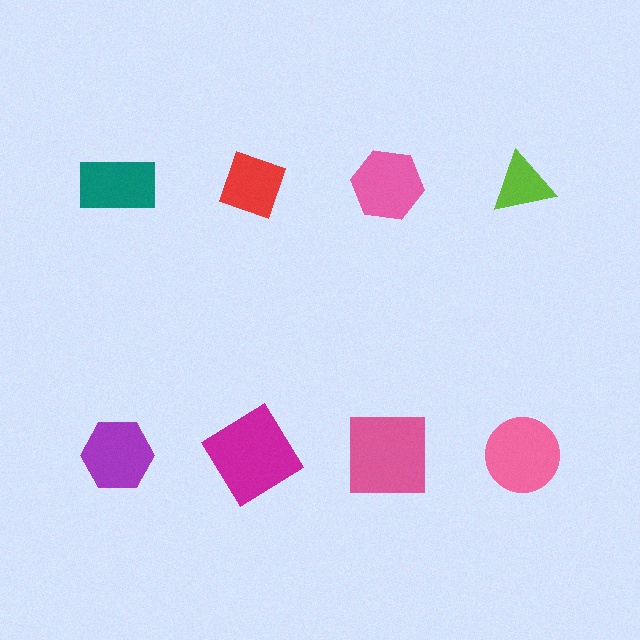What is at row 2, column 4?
A pink circle.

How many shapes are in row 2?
4 shapes.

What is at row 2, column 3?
A pink square.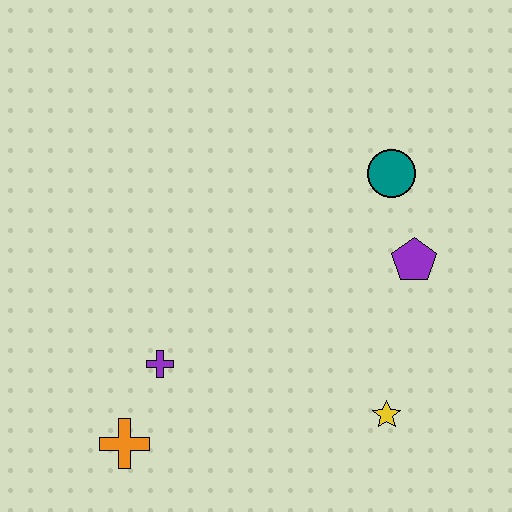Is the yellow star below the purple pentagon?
Yes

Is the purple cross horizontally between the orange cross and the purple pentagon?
Yes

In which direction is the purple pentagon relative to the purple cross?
The purple pentagon is to the right of the purple cross.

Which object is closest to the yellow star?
The purple pentagon is closest to the yellow star.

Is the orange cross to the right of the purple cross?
No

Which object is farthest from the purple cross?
The teal circle is farthest from the purple cross.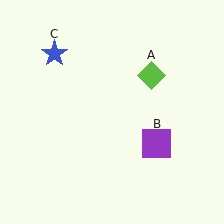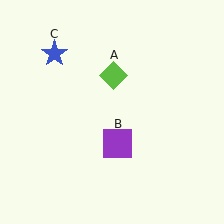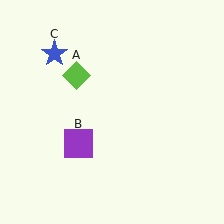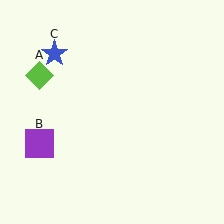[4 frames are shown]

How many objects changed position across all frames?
2 objects changed position: lime diamond (object A), purple square (object B).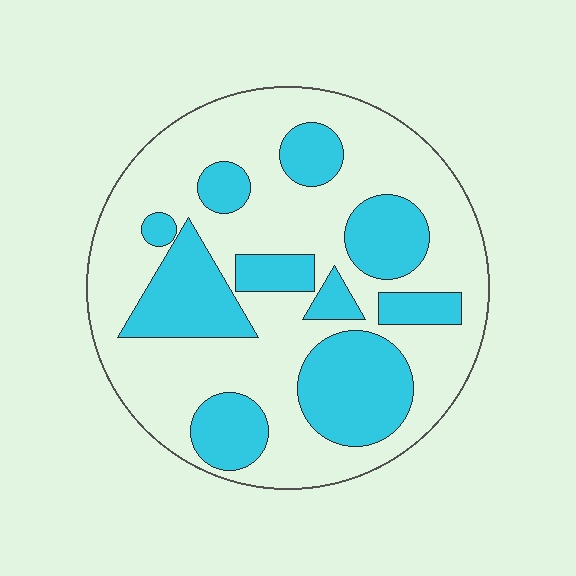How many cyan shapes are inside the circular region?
10.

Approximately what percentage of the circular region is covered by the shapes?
Approximately 35%.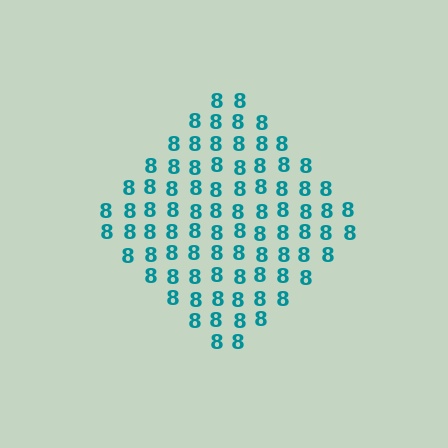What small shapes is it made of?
It is made of small digit 8's.